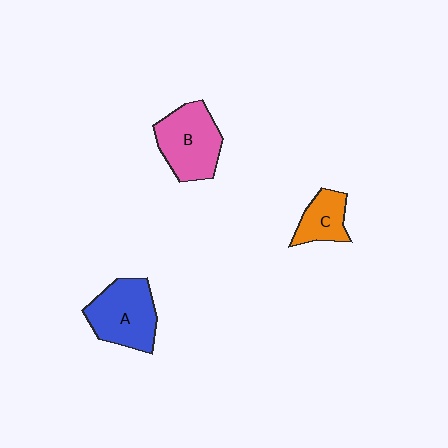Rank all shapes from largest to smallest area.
From largest to smallest: B (pink), A (blue), C (orange).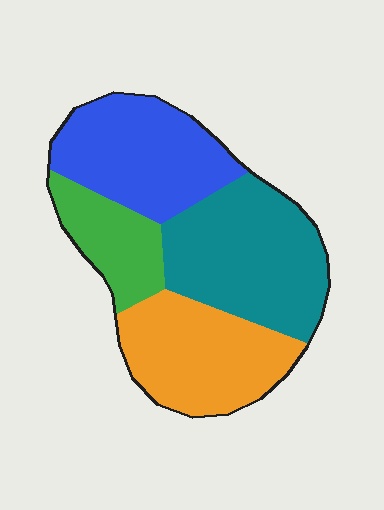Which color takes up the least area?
Green, at roughly 15%.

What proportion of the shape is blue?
Blue covers about 25% of the shape.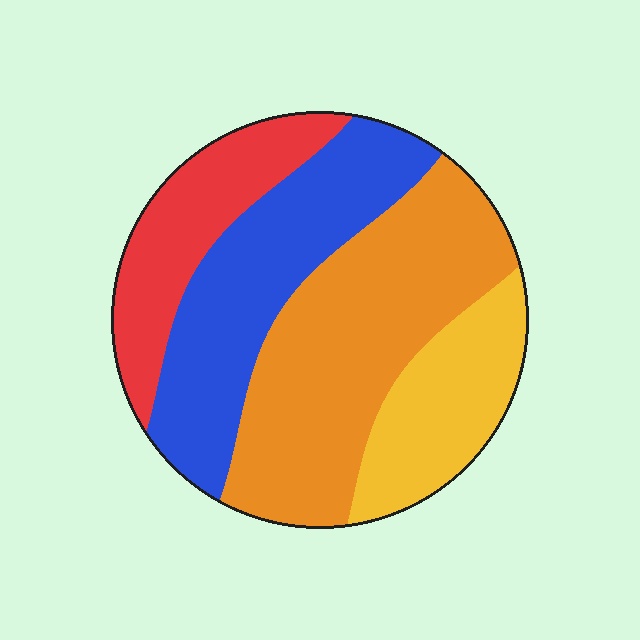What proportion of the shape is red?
Red covers around 20% of the shape.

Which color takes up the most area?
Orange, at roughly 35%.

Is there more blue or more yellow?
Blue.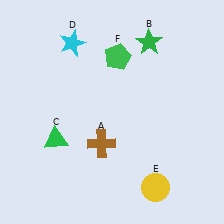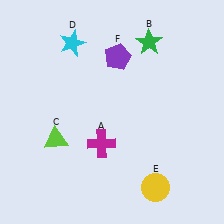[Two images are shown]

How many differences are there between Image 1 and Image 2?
There are 3 differences between the two images.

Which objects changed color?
A changed from brown to magenta. C changed from green to lime. F changed from green to purple.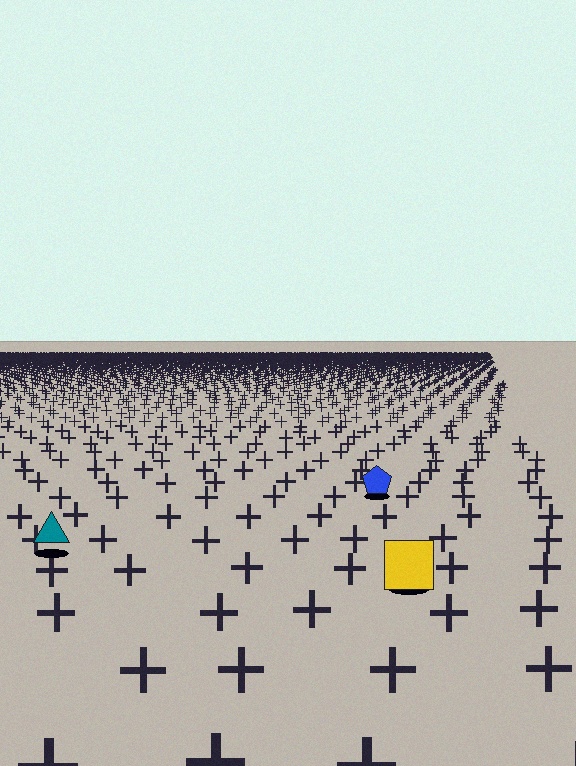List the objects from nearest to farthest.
From nearest to farthest: the yellow square, the teal triangle, the blue pentagon.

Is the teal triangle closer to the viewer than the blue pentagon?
Yes. The teal triangle is closer — you can tell from the texture gradient: the ground texture is coarser near it.